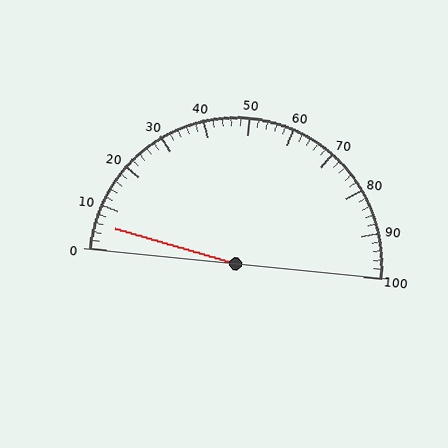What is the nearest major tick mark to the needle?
The nearest major tick mark is 10.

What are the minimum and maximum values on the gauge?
The gauge ranges from 0 to 100.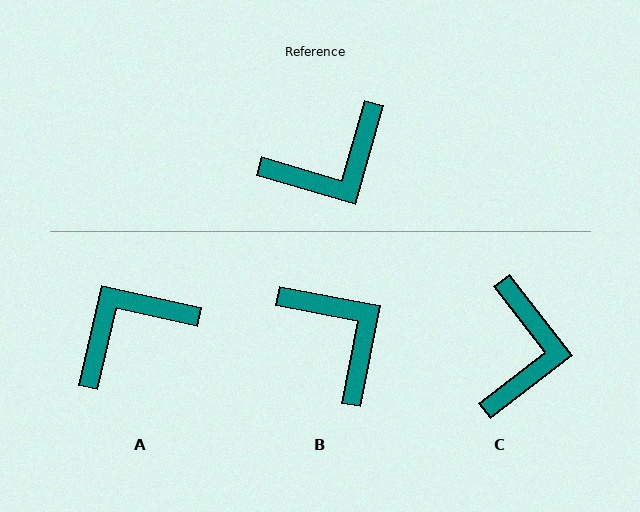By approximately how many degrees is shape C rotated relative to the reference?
Approximately 54 degrees counter-clockwise.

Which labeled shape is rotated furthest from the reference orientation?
A, about 177 degrees away.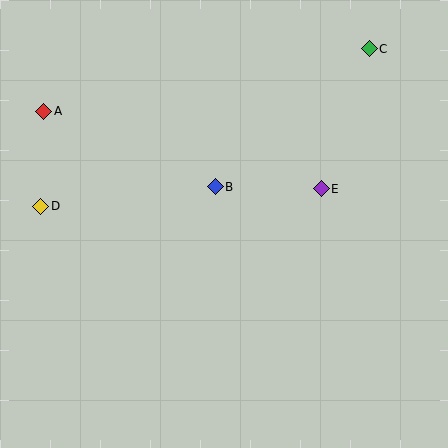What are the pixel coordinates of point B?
Point B is at (215, 187).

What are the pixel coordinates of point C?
Point C is at (369, 49).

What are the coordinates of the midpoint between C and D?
The midpoint between C and D is at (205, 127).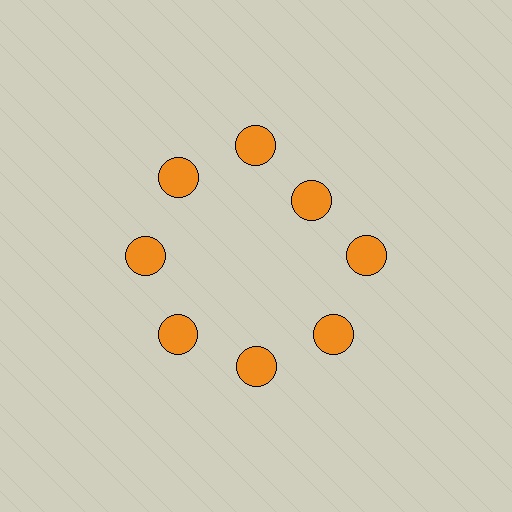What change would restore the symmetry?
The symmetry would be restored by moving it outward, back onto the ring so that all 8 circles sit at equal angles and equal distance from the center.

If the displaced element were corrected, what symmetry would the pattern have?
It would have 8-fold rotational symmetry — the pattern would map onto itself every 45 degrees.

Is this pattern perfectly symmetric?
No. The 8 orange circles are arranged in a ring, but one element near the 2 o'clock position is pulled inward toward the center, breaking the 8-fold rotational symmetry.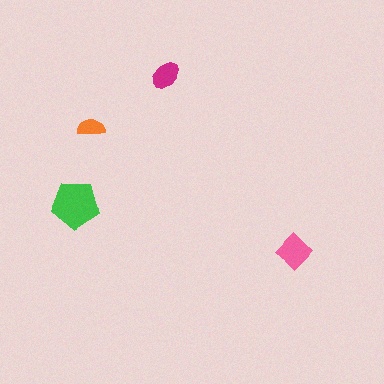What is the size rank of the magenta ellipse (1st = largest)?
3rd.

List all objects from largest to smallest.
The green pentagon, the pink diamond, the magenta ellipse, the orange semicircle.